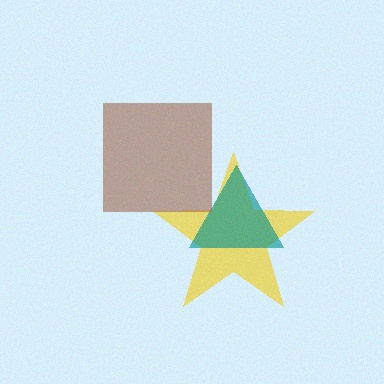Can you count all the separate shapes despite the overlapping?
Yes, there are 3 separate shapes.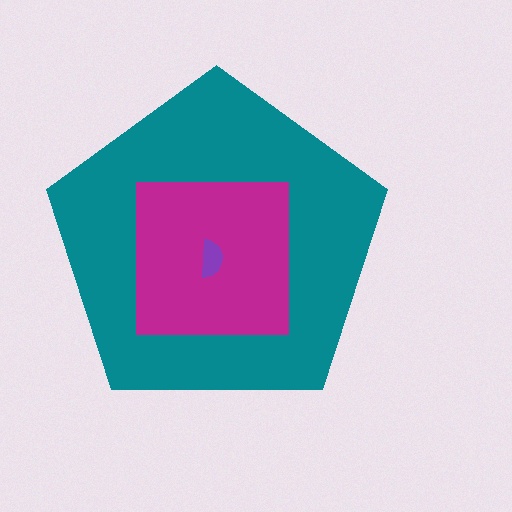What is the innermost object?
The purple semicircle.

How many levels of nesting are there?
3.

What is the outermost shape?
The teal pentagon.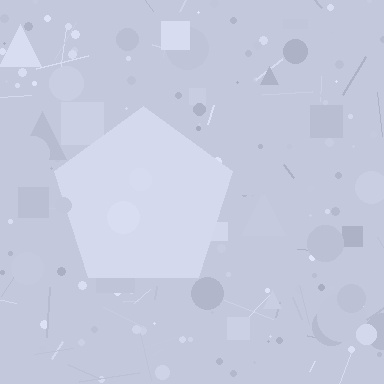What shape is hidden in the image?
A pentagon is hidden in the image.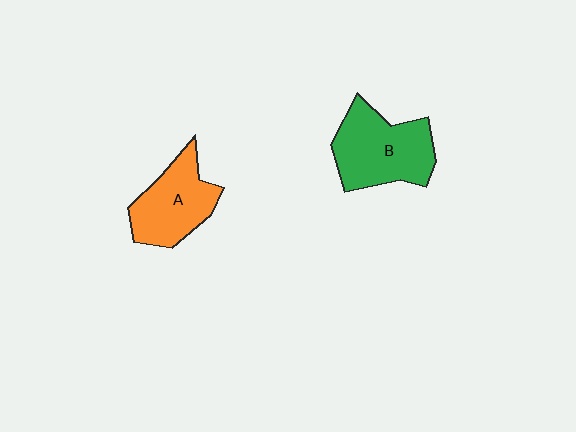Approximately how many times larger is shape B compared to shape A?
Approximately 1.2 times.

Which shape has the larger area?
Shape B (green).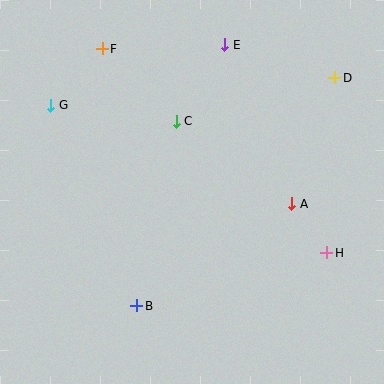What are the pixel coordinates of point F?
Point F is at (102, 49).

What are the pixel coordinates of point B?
Point B is at (137, 306).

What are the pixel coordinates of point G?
Point G is at (51, 105).